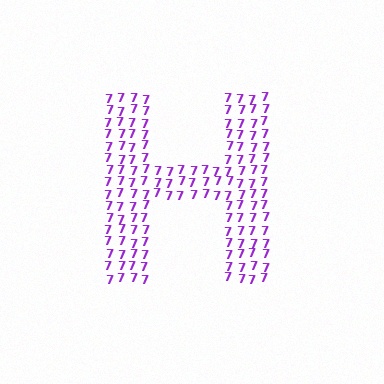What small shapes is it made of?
It is made of small digit 7's.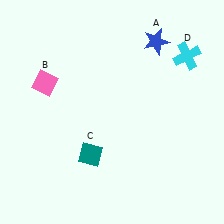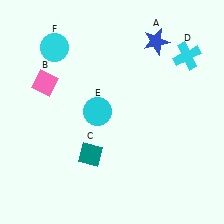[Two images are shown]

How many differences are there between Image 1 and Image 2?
There are 2 differences between the two images.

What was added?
A cyan circle (E), a cyan circle (F) were added in Image 2.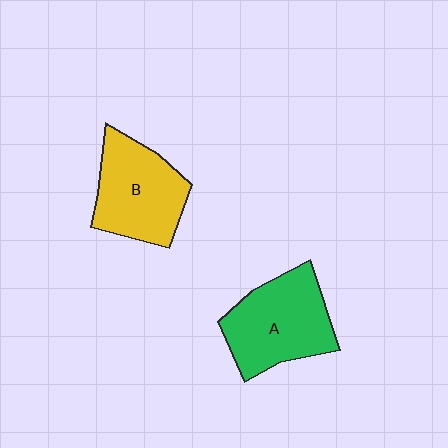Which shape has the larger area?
Shape A (green).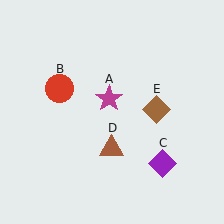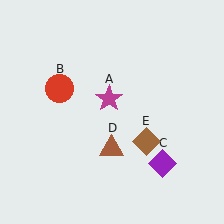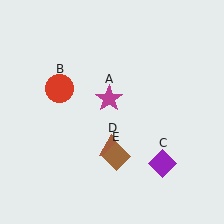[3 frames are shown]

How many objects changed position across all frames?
1 object changed position: brown diamond (object E).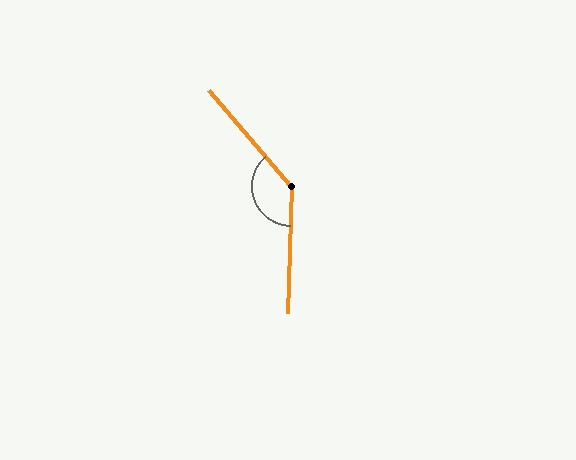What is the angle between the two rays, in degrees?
Approximately 137 degrees.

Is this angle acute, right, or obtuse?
It is obtuse.